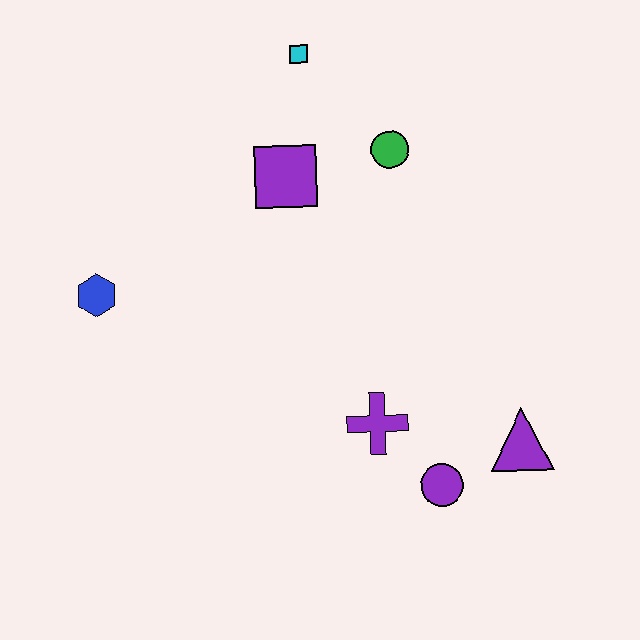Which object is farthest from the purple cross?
The cyan square is farthest from the purple cross.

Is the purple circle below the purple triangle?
Yes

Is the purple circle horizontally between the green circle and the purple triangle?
Yes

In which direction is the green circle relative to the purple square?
The green circle is to the right of the purple square.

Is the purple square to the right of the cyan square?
No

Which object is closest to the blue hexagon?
The purple square is closest to the blue hexagon.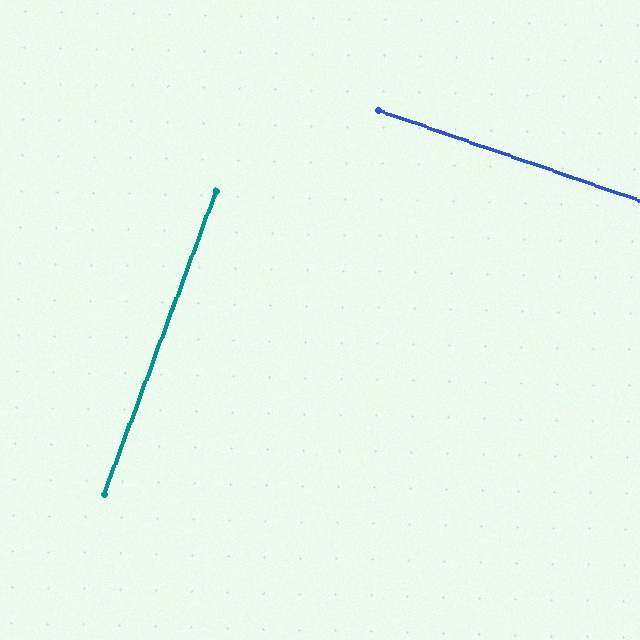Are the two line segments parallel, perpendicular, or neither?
Perpendicular — they meet at approximately 89°.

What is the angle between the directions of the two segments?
Approximately 89 degrees.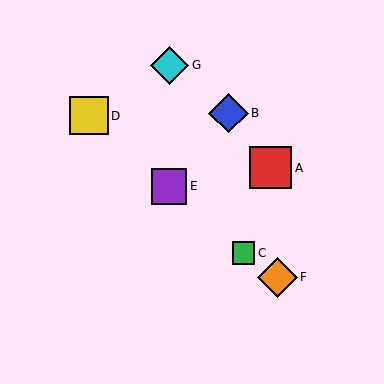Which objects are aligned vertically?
Objects E, G are aligned vertically.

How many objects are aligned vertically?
2 objects (E, G) are aligned vertically.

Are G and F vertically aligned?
No, G is at x≈169 and F is at x≈277.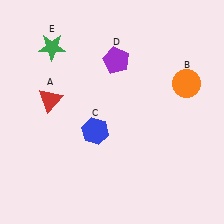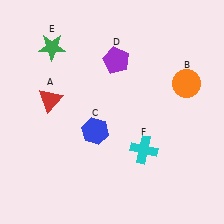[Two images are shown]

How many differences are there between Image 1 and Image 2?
There is 1 difference between the two images.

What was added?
A cyan cross (F) was added in Image 2.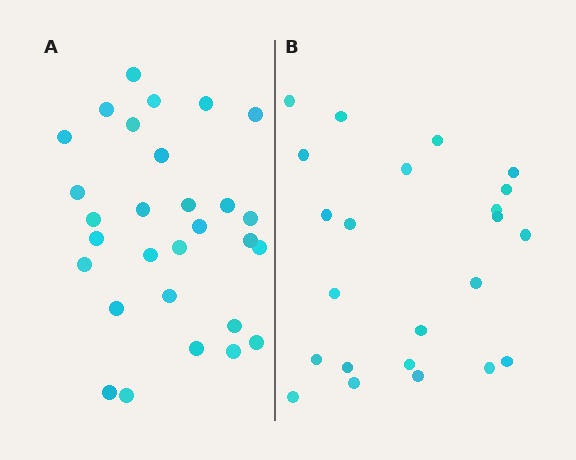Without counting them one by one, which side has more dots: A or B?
Region A (the left region) has more dots.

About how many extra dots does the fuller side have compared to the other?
Region A has about 6 more dots than region B.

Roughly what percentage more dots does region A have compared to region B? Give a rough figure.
About 25% more.